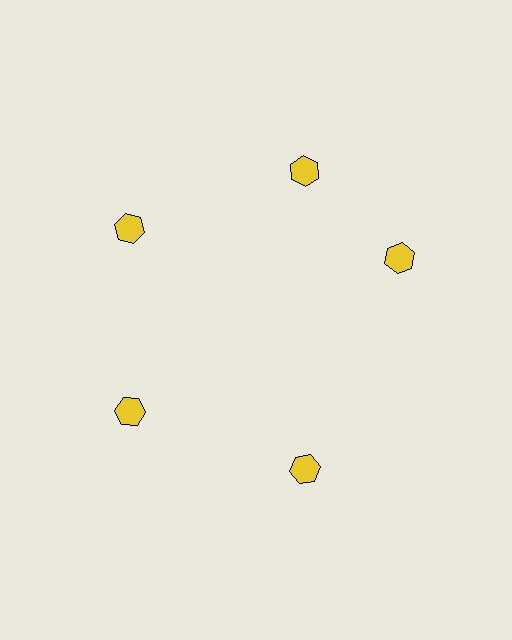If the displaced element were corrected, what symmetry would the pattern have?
It would have 5-fold rotational symmetry — the pattern would map onto itself every 72 degrees.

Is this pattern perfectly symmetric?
No. The 5 yellow hexagons are arranged in a ring, but one element near the 3 o'clock position is rotated out of alignment along the ring, breaking the 5-fold rotational symmetry.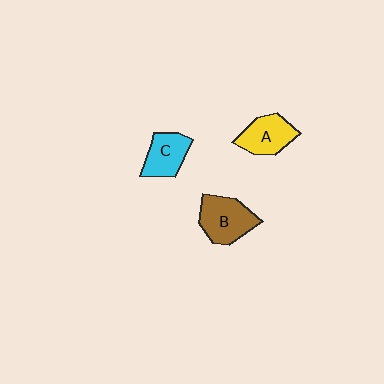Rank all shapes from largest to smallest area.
From largest to smallest: B (brown), A (yellow), C (cyan).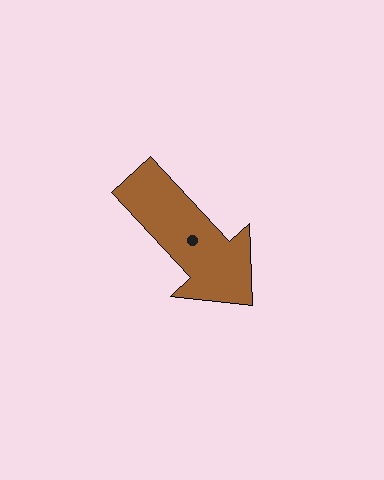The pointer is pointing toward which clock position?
Roughly 5 o'clock.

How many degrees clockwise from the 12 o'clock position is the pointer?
Approximately 137 degrees.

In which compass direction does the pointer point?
Southeast.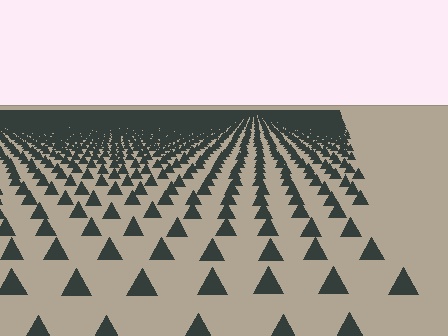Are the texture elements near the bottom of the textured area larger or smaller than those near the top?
Larger. Near the bottom, elements are closer to the viewer and appear at a bigger on-screen size.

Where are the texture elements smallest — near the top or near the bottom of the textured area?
Near the top.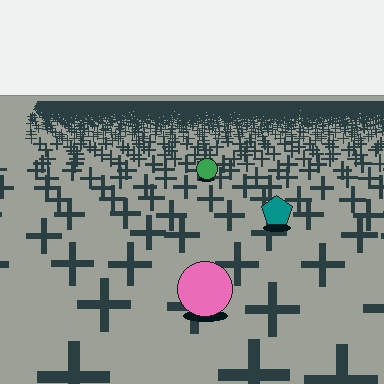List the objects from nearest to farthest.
From nearest to farthest: the pink circle, the teal pentagon, the green circle.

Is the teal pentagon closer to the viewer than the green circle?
Yes. The teal pentagon is closer — you can tell from the texture gradient: the ground texture is coarser near it.